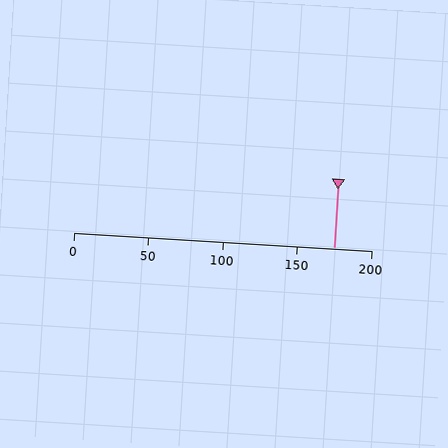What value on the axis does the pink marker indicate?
The marker indicates approximately 175.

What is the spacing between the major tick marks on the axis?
The major ticks are spaced 50 apart.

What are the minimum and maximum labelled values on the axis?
The axis runs from 0 to 200.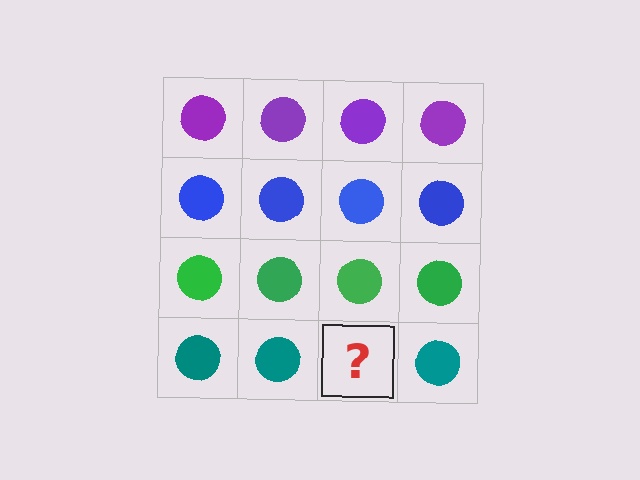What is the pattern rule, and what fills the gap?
The rule is that each row has a consistent color. The gap should be filled with a teal circle.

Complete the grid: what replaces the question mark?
The question mark should be replaced with a teal circle.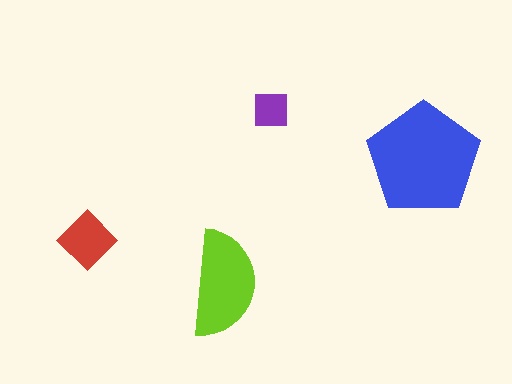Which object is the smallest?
The purple square.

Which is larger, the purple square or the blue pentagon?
The blue pentagon.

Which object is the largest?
The blue pentagon.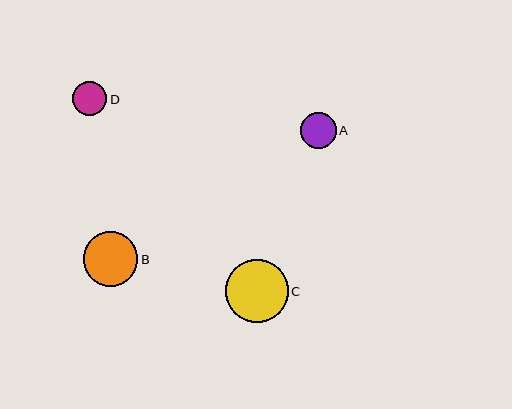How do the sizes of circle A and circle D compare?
Circle A and circle D are approximately the same size.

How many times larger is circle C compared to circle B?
Circle C is approximately 1.1 times the size of circle B.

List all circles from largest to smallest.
From largest to smallest: C, B, A, D.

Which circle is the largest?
Circle C is the largest with a size of approximately 62 pixels.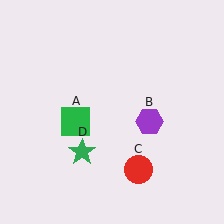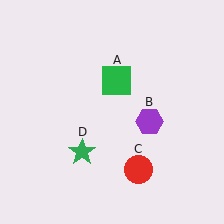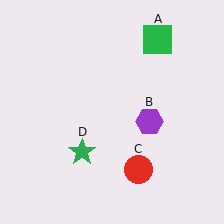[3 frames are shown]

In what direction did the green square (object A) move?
The green square (object A) moved up and to the right.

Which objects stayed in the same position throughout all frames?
Purple hexagon (object B) and red circle (object C) and green star (object D) remained stationary.